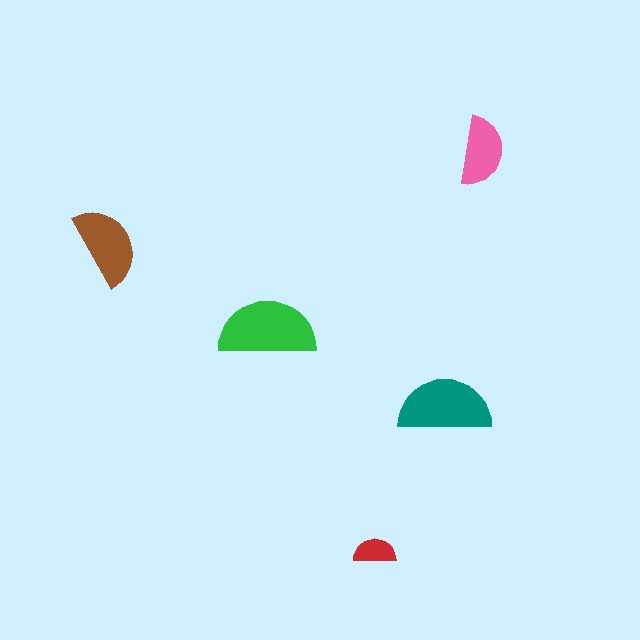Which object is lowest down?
The red semicircle is bottommost.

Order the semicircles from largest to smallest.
the green one, the teal one, the brown one, the pink one, the red one.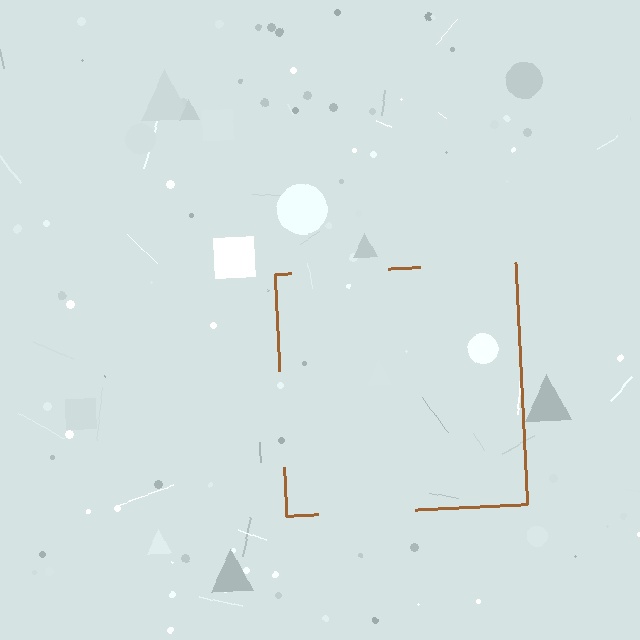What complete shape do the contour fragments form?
The contour fragments form a square.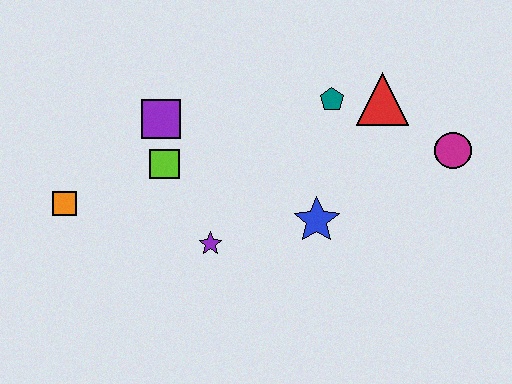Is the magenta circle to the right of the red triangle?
Yes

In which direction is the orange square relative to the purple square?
The orange square is to the left of the purple square.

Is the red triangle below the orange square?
No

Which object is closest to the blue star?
The purple star is closest to the blue star.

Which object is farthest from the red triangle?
The orange square is farthest from the red triangle.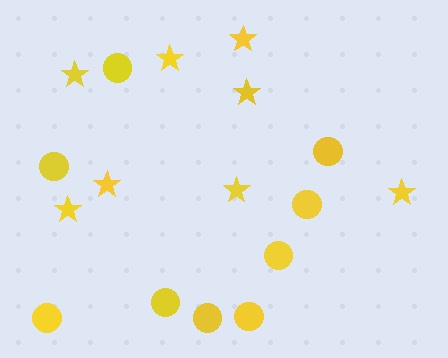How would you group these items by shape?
There are 2 groups: one group of circles (9) and one group of stars (8).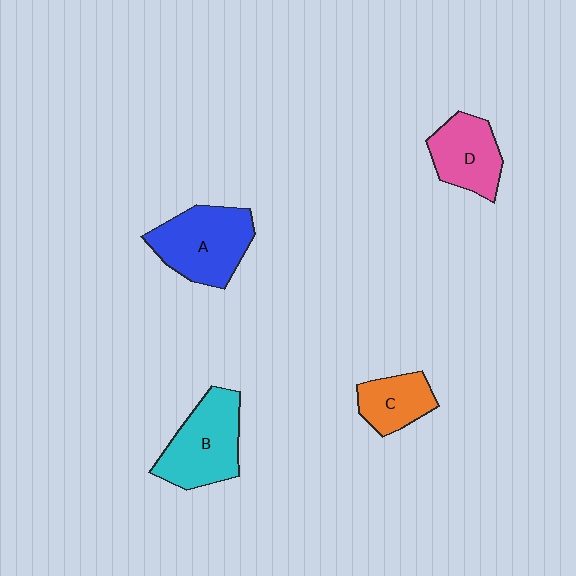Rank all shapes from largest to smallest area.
From largest to smallest: A (blue), B (cyan), D (pink), C (orange).